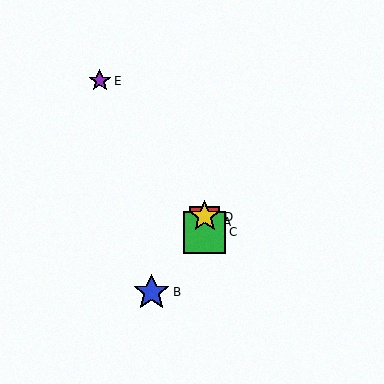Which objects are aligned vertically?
Objects A, C, D are aligned vertically.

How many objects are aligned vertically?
3 objects (A, C, D) are aligned vertically.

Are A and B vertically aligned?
No, A is at x≈205 and B is at x≈151.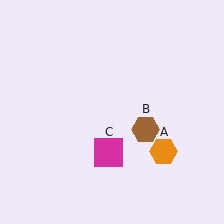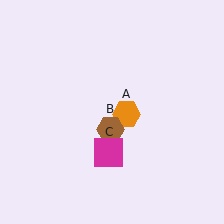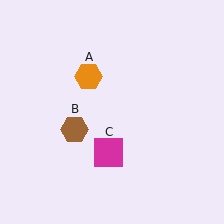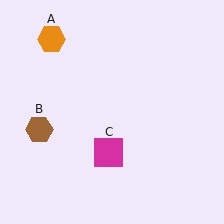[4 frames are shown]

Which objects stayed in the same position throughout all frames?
Magenta square (object C) remained stationary.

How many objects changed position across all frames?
2 objects changed position: orange hexagon (object A), brown hexagon (object B).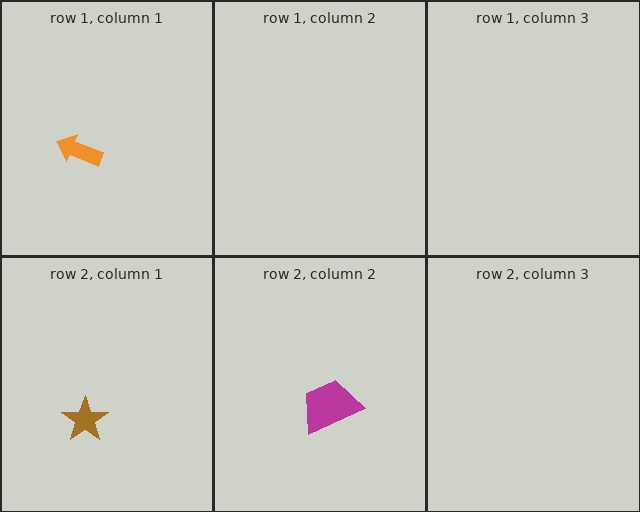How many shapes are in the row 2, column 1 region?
1.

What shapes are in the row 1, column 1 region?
The orange arrow.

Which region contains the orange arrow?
The row 1, column 1 region.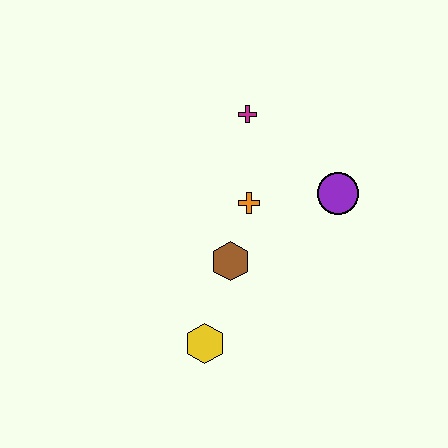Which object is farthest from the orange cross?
The yellow hexagon is farthest from the orange cross.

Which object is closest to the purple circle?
The orange cross is closest to the purple circle.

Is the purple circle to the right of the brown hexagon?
Yes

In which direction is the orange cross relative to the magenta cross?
The orange cross is below the magenta cross.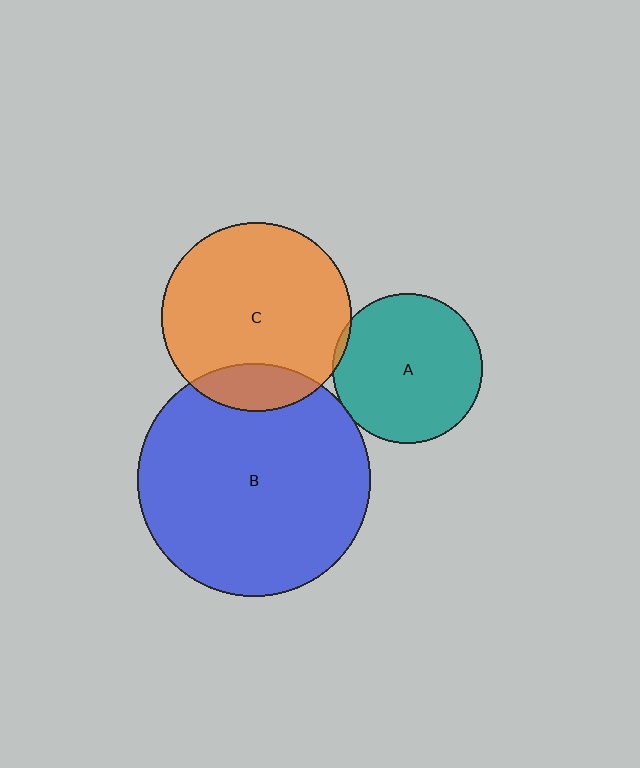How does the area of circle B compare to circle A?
Approximately 2.4 times.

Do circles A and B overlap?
Yes.